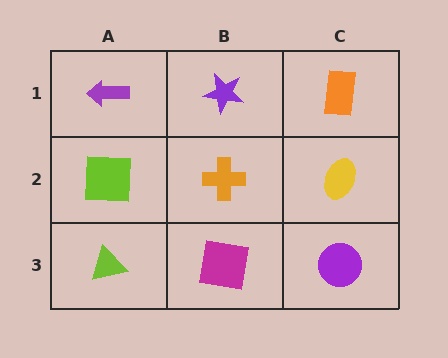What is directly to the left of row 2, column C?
An orange cross.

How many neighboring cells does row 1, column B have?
3.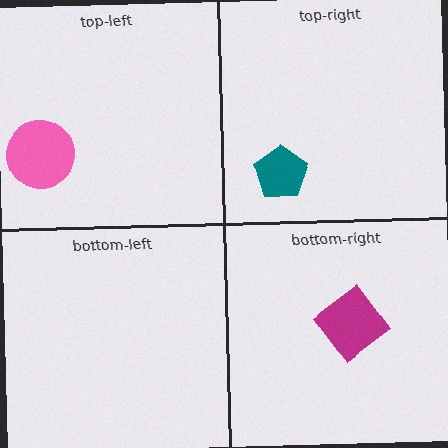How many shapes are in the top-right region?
1.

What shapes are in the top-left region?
The pink circle.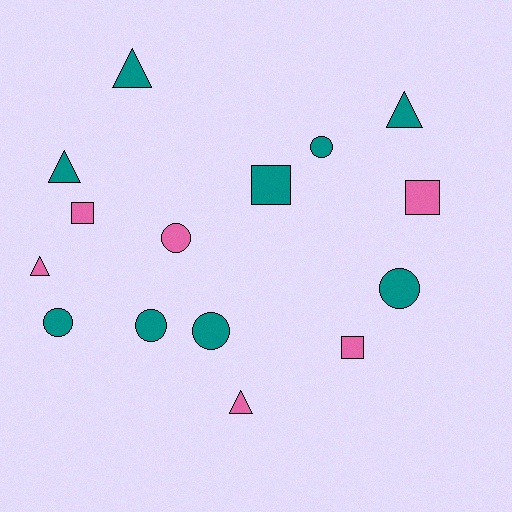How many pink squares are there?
There are 3 pink squares.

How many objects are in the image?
There are 15 objects.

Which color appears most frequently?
Teal, with 9 objects.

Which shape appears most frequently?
Circle, with 6 objects.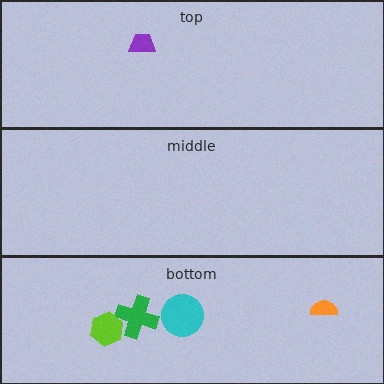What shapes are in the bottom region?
The green cross, the cyan circle, the orange semicircle, the lime hexagon.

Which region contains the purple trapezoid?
The top region.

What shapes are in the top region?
The purple trapezoid.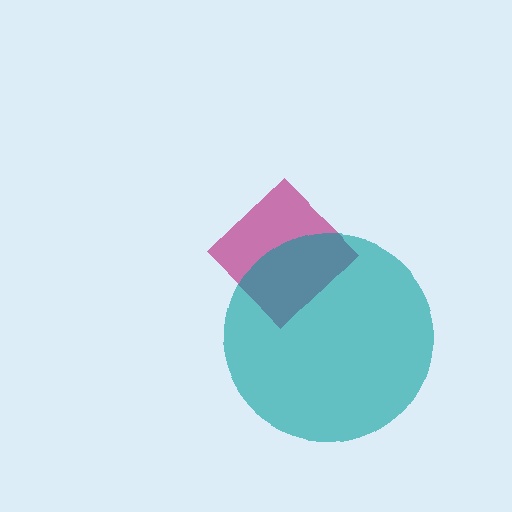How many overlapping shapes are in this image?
There are 2 overlapping shapes in the image.